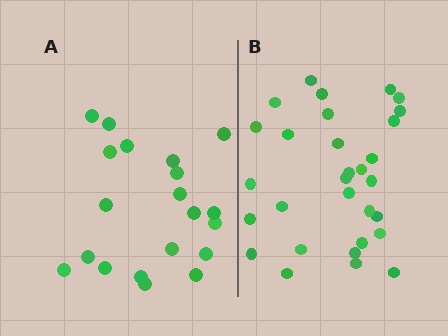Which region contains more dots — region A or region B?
Region B (the right region) has more dots.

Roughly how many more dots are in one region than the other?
Region B has roughly 10 or so more dots than region A.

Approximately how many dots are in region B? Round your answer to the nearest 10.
About 30 dots.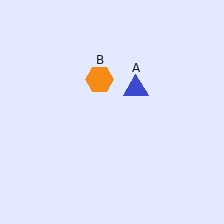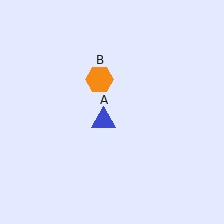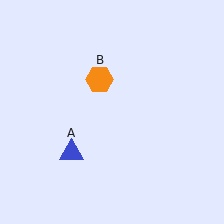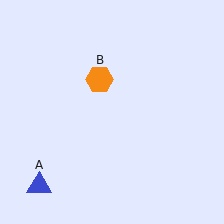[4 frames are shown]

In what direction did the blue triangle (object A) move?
The blue triangle (object A) moved down and to the left.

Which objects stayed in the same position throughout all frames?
Orange hexagon (object B) remained stationary.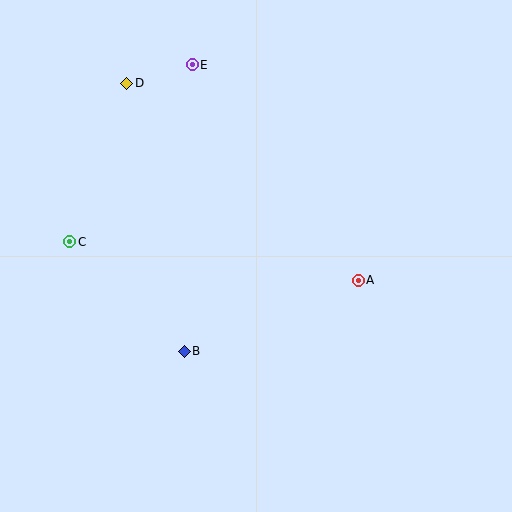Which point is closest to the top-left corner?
Point D is closest to the top-left corner.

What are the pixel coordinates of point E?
Point E is at (192, 65).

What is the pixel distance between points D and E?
The distance between D and E is 68 pixels.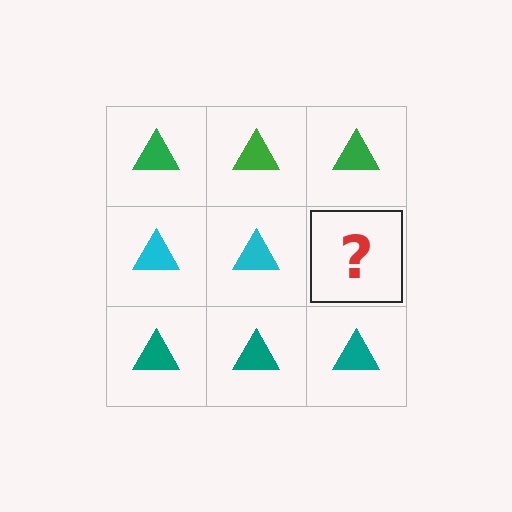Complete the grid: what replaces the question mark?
The question mark should be replaced with a cyan triangle.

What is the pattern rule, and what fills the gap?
The rule is that each row has a consistent color. The gap should be filled with a cyan triangle.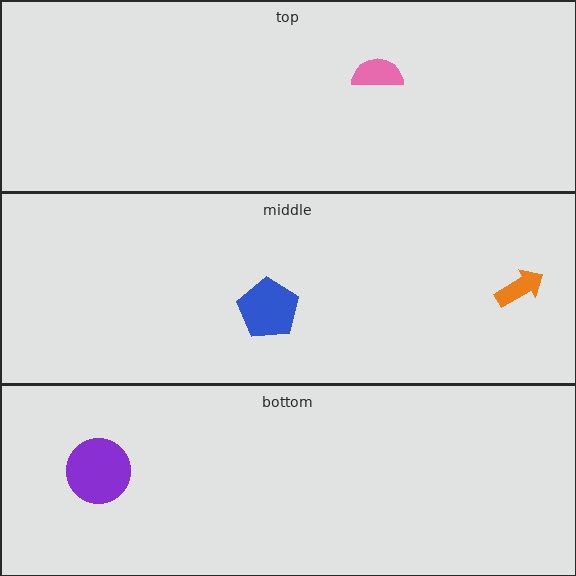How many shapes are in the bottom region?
1.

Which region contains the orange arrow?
The middle region.